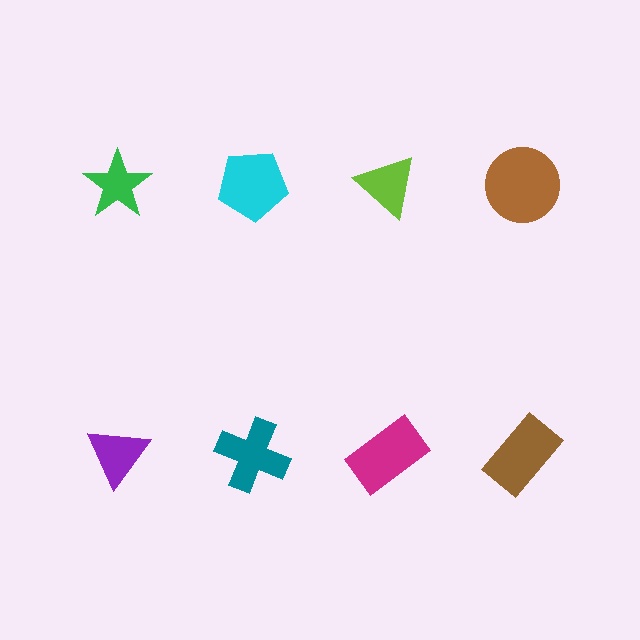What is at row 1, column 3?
A lime triangle.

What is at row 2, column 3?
A magenta rectangle.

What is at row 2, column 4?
A brown rectangle.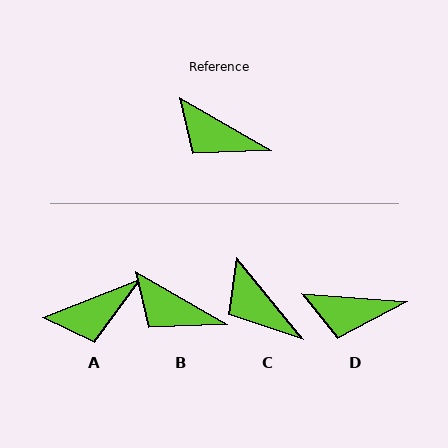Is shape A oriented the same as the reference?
No, it is off by about 52 degrees.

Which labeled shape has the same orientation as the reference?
B.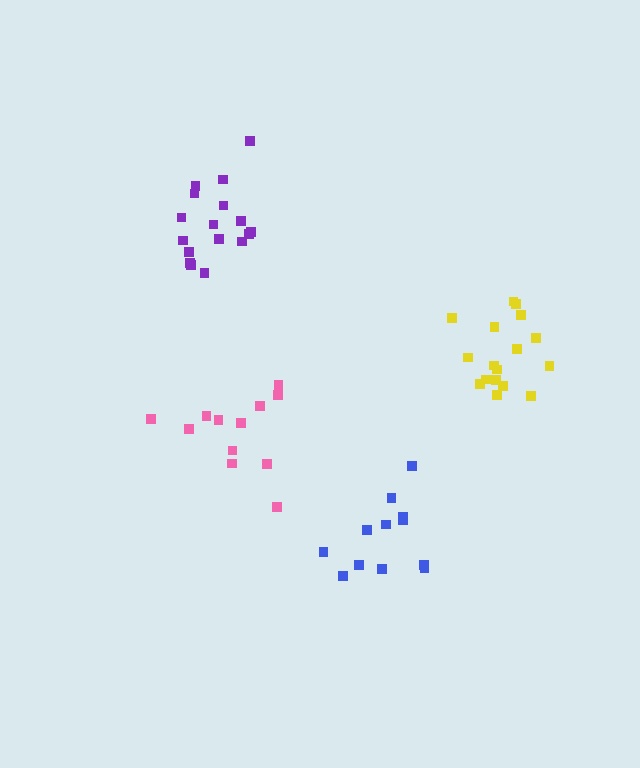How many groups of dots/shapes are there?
There are 4 groups.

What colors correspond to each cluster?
The clusters are colored: pink, blue, purple, yellow.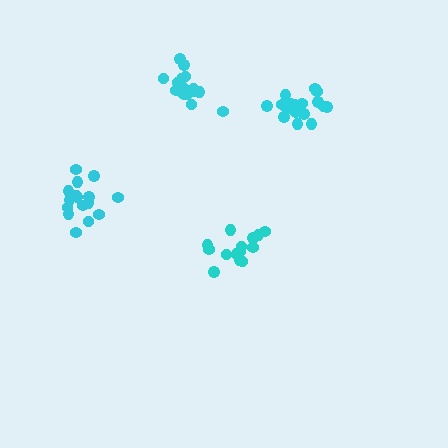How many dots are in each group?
Group 1: 17 dots, Group 2: 14 dots, Group 3: 16 dots, Group 4: 16 dots (63 total).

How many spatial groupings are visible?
There are 4 spatial groupings.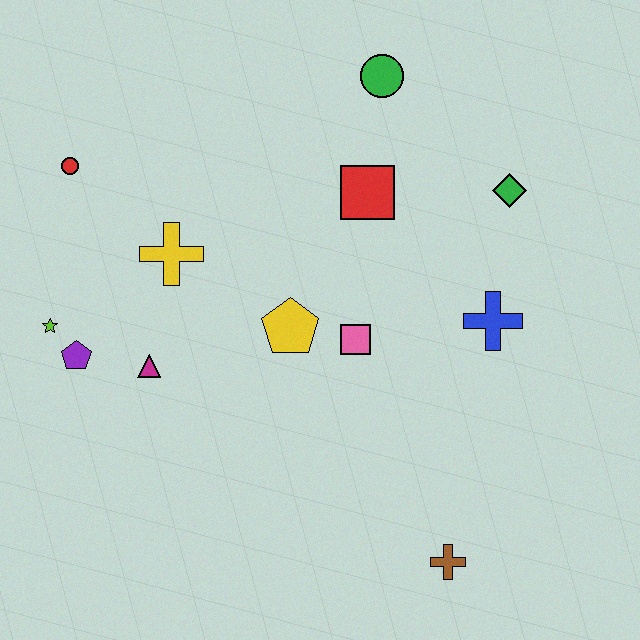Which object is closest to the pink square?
The yellow pentagon is closest to the pink square.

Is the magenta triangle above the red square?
No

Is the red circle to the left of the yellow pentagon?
Yes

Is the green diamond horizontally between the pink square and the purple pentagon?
No